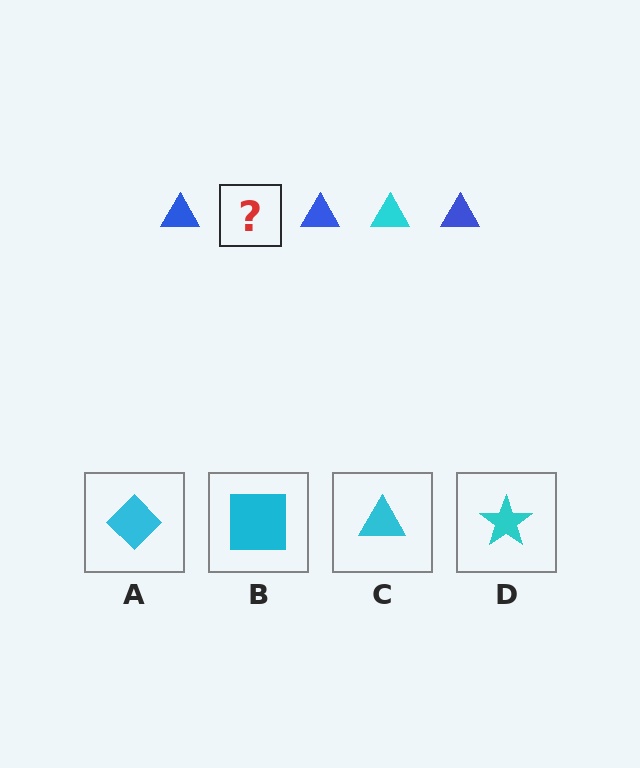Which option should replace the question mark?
Option C.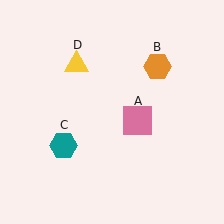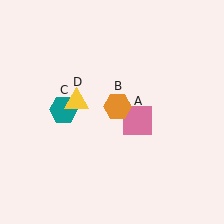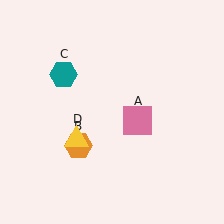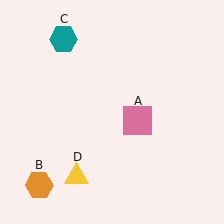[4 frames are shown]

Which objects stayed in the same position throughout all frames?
Pink square (object A) remained stationary.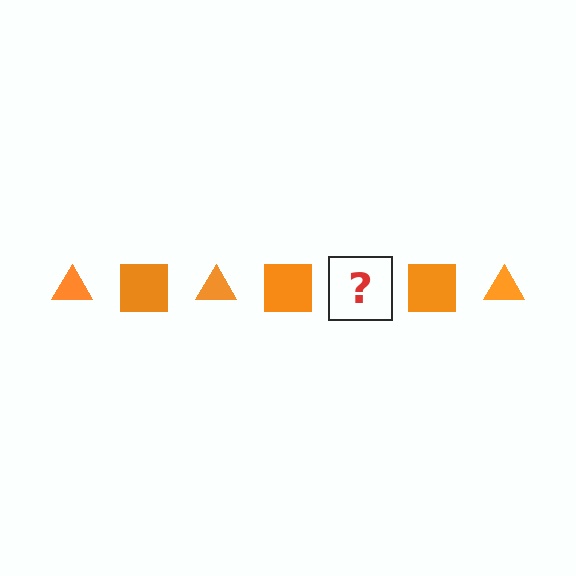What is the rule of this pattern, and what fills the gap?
The rule is that the pattern cycles through triangle, square shapes in orange. The gap should be filled with an orange triangle.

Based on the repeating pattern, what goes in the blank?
The blank should be an orange triangle.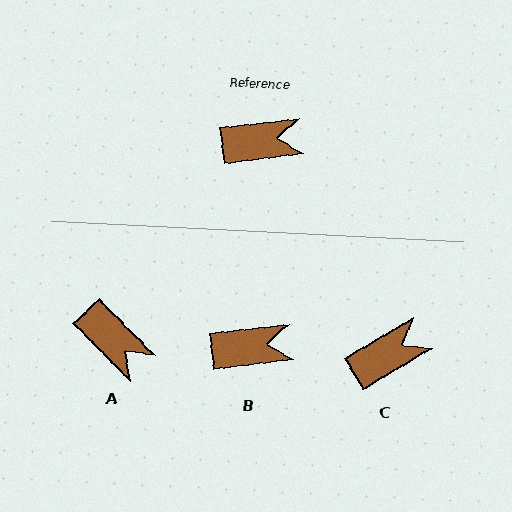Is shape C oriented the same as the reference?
No, it is off by about 24 degrees.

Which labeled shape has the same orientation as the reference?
B.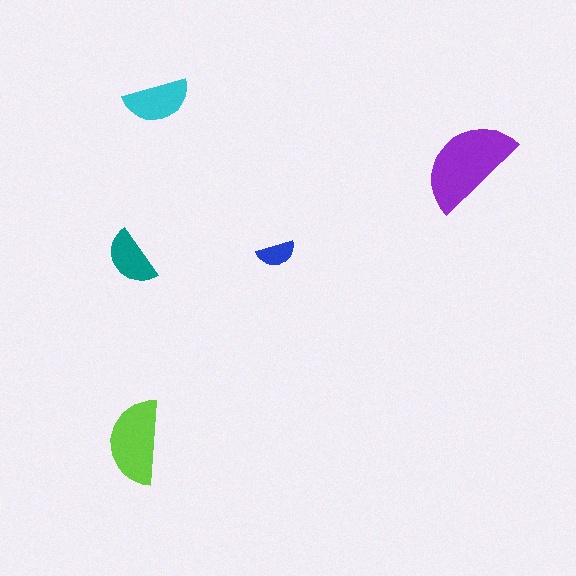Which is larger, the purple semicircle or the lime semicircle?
The purple one.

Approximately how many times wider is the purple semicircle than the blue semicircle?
About 2.5 times wider.